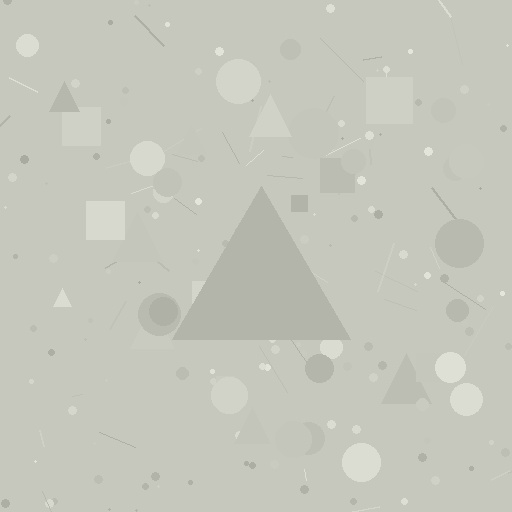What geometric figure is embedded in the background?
A triangle is embedded in the background.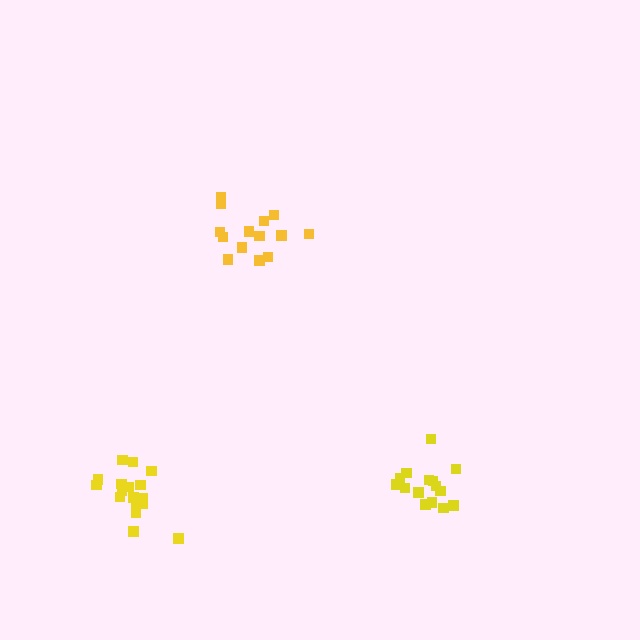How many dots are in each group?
Group 1: 17 dots, Group 2: 15 dots, Group 3: 14 dots (46 total).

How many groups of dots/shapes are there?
There are 3 groups.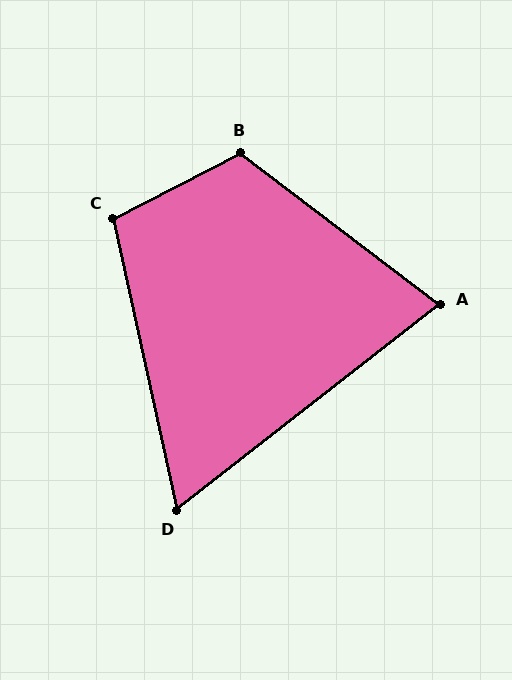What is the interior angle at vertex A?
Approximately 75 degrees (acute).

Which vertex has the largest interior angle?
B, at approximately 116 degrees.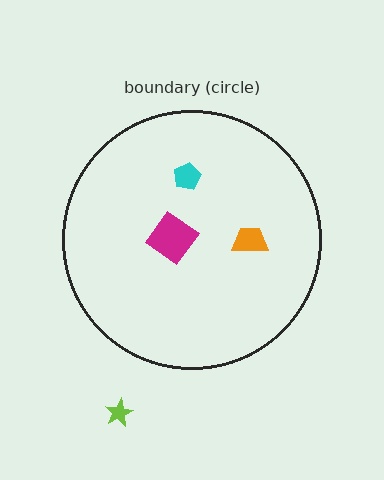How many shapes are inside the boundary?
3 inside, 1 outside.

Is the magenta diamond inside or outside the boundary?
Inside.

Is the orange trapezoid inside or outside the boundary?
Inside.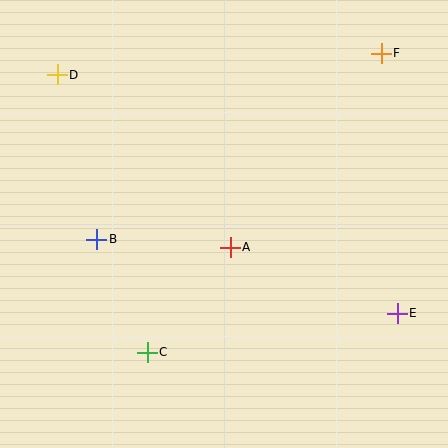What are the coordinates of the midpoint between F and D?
The midpoint between F and D is at (219, 64).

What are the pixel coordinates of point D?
Point D is at (57, 75).